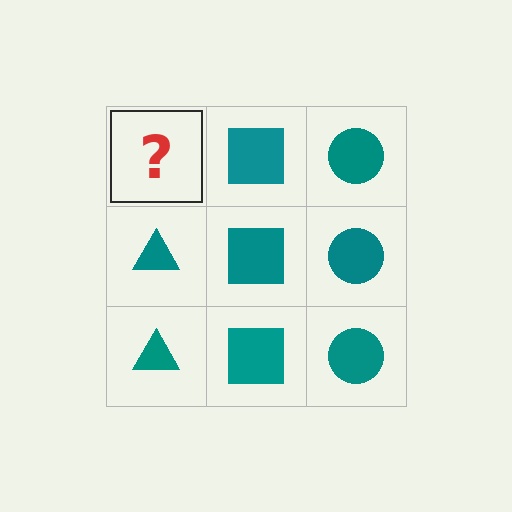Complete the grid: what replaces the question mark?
The question mark should be replaced with a teal triangle.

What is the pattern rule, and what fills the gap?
The rule is that each column has a consistent shape. The gap should be filled with a teal triangle.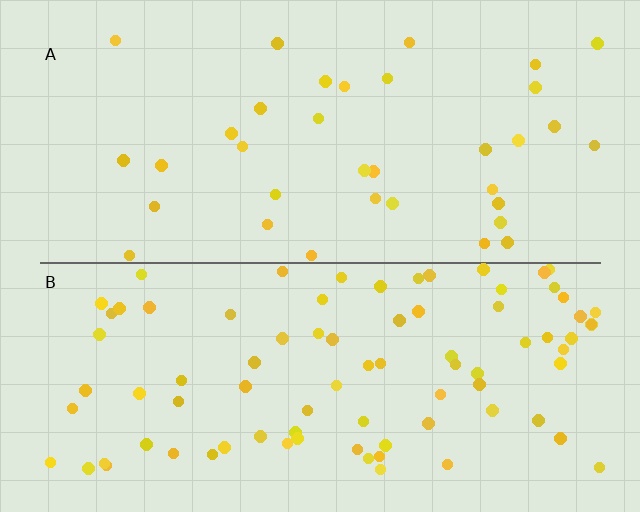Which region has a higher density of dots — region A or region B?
B (the bottom).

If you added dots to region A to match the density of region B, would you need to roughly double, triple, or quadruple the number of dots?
Approximately double.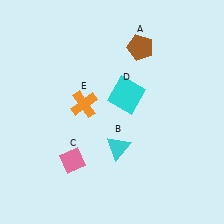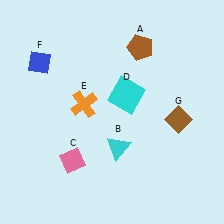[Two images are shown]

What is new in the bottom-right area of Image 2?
A brown diamond (G) was added in the bottom-right area of Image 2.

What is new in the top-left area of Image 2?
A blue diamond (F) was added in the top-left area of Image 2.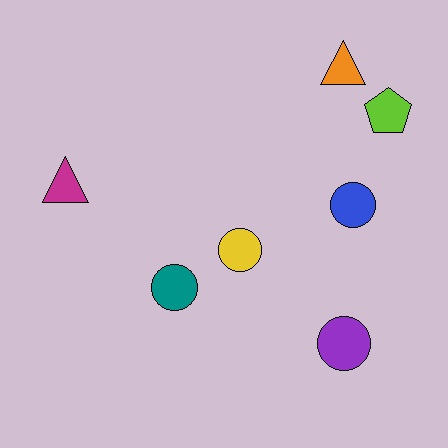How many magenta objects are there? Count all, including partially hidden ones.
There is 1 magenta object.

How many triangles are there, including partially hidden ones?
There are 2 triangles.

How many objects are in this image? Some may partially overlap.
There are 7 objects.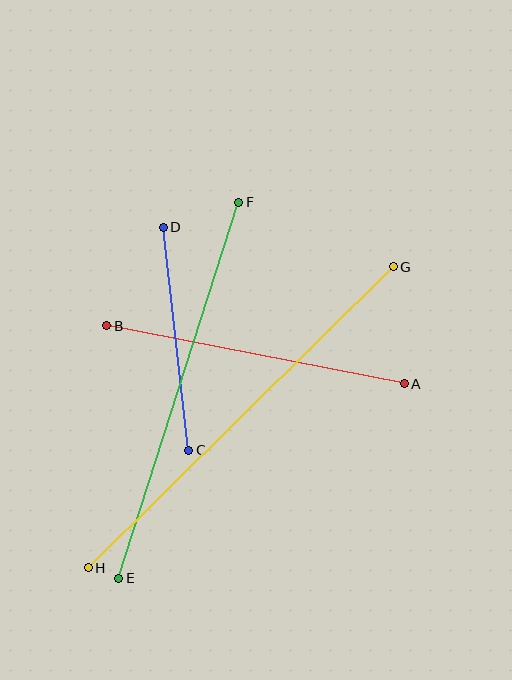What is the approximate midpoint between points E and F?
The midpoint is at approximately (179, 390) pixels.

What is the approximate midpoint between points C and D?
The midpoint is at approximately (176, 339) pixels.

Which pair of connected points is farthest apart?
Points G and H are farthest apart.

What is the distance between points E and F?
The distance is approximately 395 pixels.